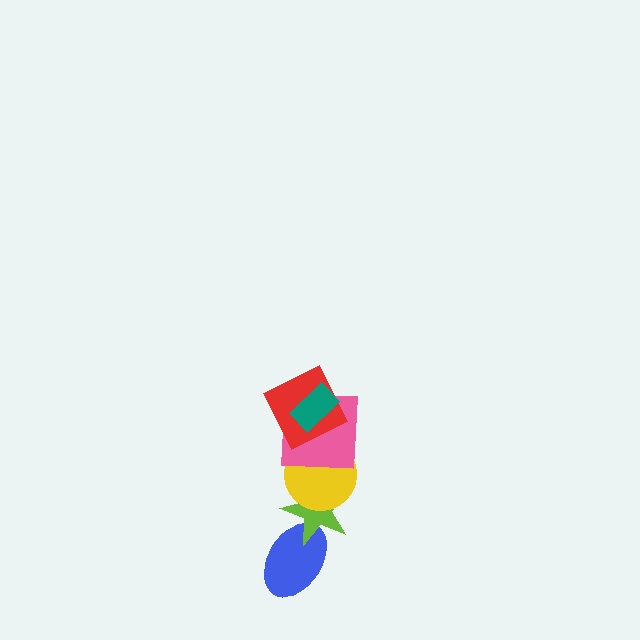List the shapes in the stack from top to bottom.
From top to bottom: the teal rectangle, the red square, the pink square, the yellow circle, the lime star, the blue ellipse.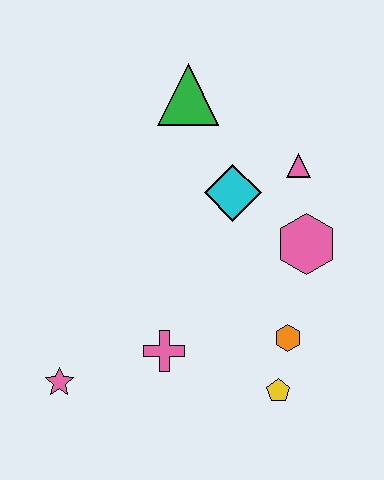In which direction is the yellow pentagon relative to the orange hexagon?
The yellow pentagon is below the orange hexagon.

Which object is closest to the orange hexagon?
The yellow pentagon is closest to the orange hexagon.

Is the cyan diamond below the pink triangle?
Yes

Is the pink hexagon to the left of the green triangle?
No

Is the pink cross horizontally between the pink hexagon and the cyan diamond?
No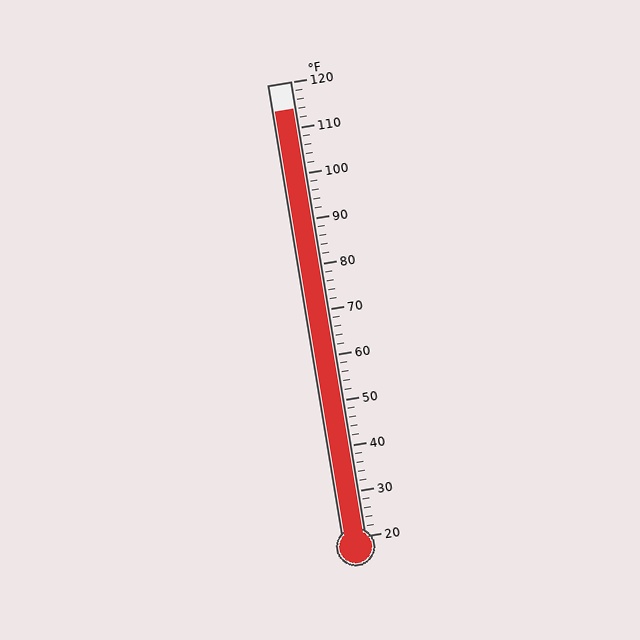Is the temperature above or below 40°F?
The temperature is above 40°F.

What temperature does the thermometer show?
The thermometer shows approximately 114°F.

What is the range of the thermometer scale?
The thermometer scale ranges from 20°F to 120°F.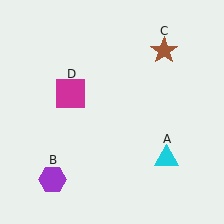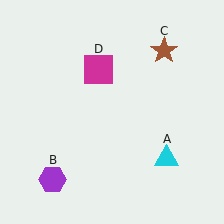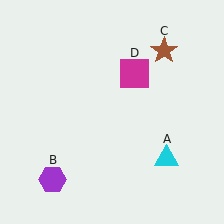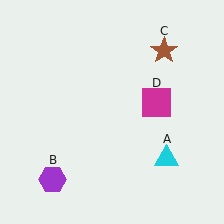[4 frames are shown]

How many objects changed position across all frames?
1 object changed position: magenta square (object D).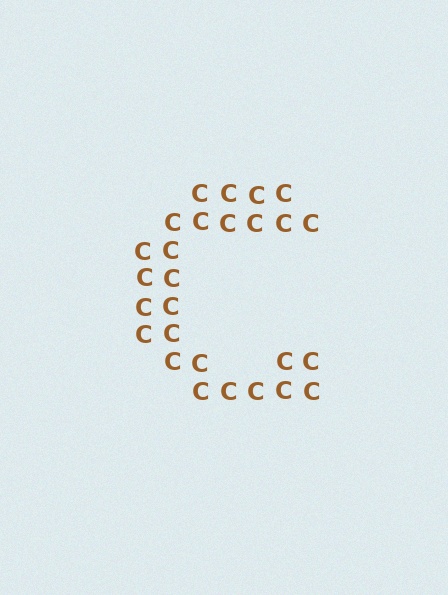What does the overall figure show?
The overall figure shows the letter C.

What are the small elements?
The small elements are letter C's.